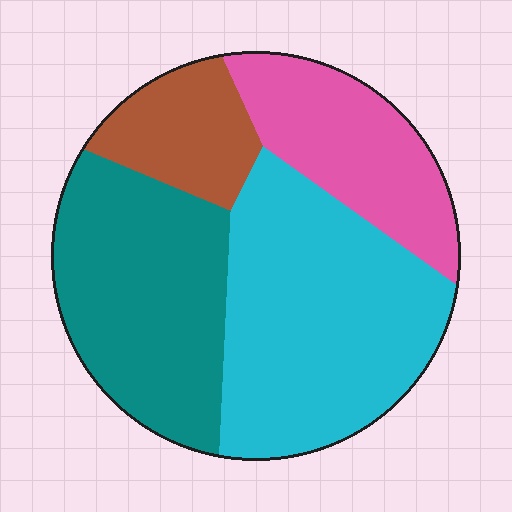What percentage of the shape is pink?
Pink covers around 20% of the shape.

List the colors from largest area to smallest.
From largest to smallest: cyan, teal, pink, brown.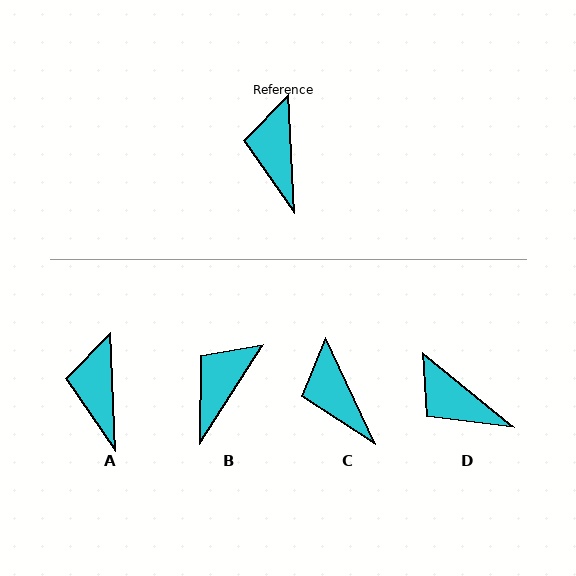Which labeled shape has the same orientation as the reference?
A.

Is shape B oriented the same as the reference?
No, it is off by about 35 degrees.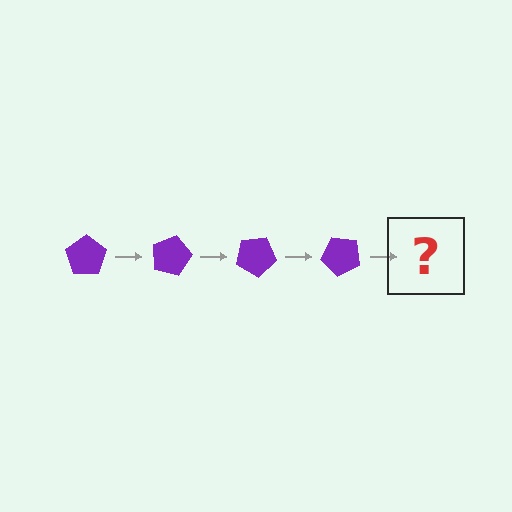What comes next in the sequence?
The next element should be a purple pentagon rotated 60 degrees.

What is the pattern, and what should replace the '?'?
The pattern is that the pentagon rotates 15 degrees each step. The '?' should be a purple pentagon rotated 60 degrees.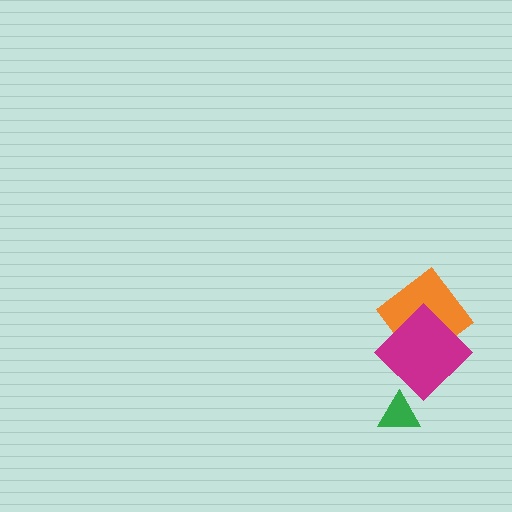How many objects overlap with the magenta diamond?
1 object overlaps with the magenta diamond.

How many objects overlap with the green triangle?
0 objects overlap with the green triangle.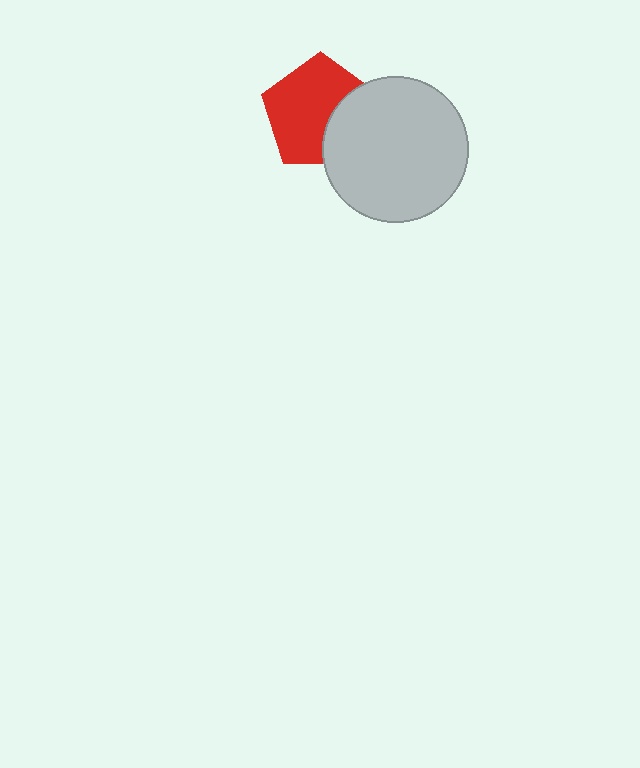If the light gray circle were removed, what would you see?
You would see the complete red pentagon.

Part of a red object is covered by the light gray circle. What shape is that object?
It is a pentagon.